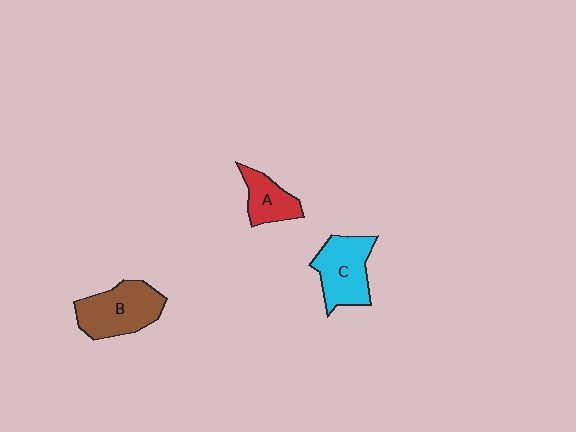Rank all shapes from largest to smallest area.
From largest to smallest: B (brown), C (cyan), A (red).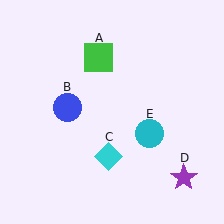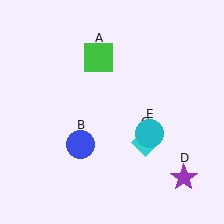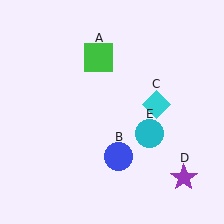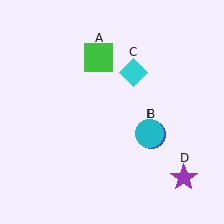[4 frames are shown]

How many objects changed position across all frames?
2 objects changed position: blue circle (object B), cyan diamond (object C).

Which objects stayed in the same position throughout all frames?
Green square (object A) and purple star (object D) and cyan circle (object E) remained stationary.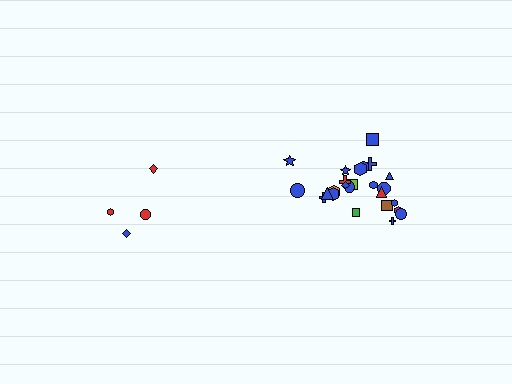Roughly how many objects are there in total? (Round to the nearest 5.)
Roughly 30 objects in total.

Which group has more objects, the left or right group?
The right group.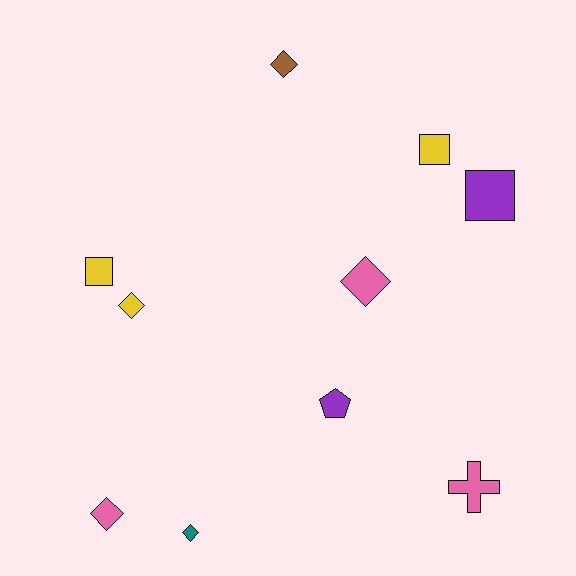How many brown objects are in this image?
There is 1 brown object.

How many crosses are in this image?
There is 1 cross.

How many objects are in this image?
There are 10 objects.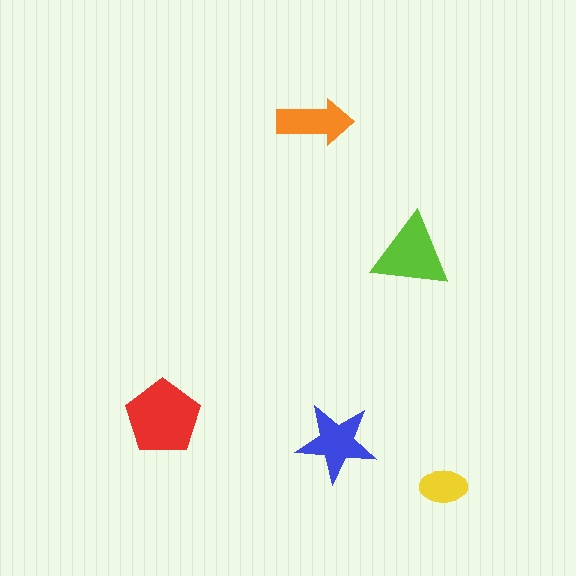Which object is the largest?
The red pentagon.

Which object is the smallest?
The yellow ellipse.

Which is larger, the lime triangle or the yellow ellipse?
The lime triangle.